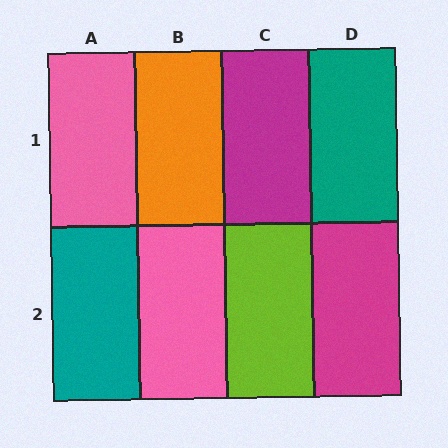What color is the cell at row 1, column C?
Magenta.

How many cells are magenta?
2 cells are magenta.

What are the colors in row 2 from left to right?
Teal, pink, lime, magenta.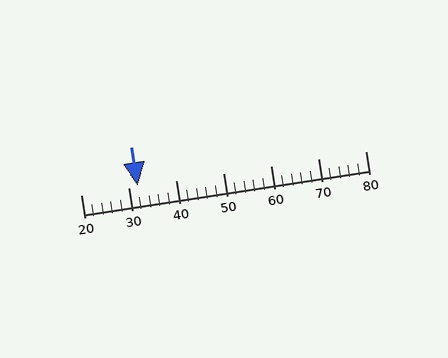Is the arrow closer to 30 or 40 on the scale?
The arrow is closer to 30.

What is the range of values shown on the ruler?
The ruler shows values from 20 to 80.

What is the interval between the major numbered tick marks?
The major tick marks are spaced 10 units apart.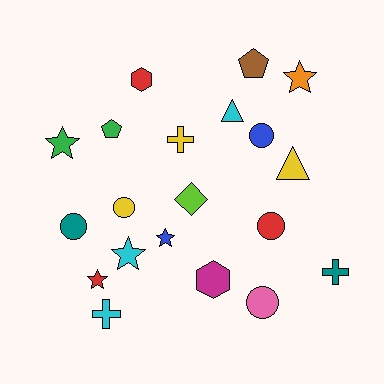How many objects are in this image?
There are 20 objects.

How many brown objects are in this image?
There is 1 brown object.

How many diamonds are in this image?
There is 1 diamond.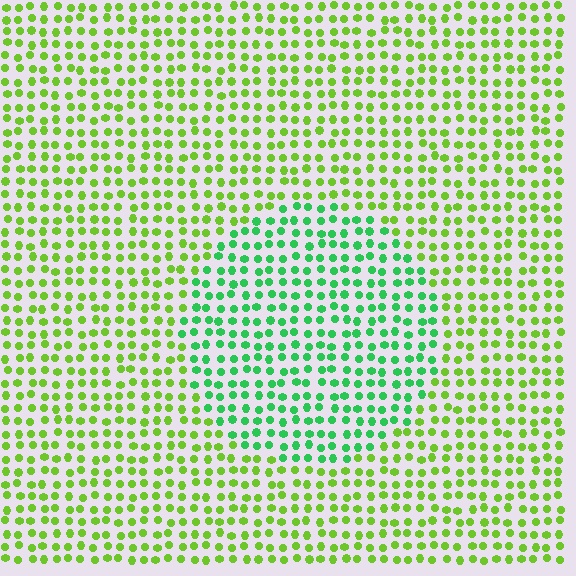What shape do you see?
I see a circle.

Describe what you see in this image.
The image is filled with small lime elements in a uniform arrangement. A circle-shaped region is visible where the elements are tinted to a slightly different hue, forming a subtle color boundary.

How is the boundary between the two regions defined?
The boundary is defined purely by a slight shift in hue (about 41 degrees). Spacing, size, and orientation are identical on both sides.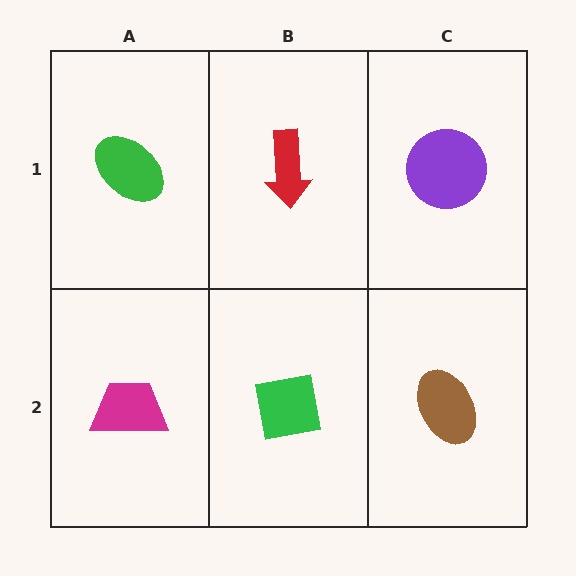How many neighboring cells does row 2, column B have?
3.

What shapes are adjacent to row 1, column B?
A green square (row 2, column B), a green ellipse (row 1, column A), a purple circle (row 1, column C).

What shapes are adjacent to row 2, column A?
A green ellipse (row 1, column A), a green square (row 2, column B).